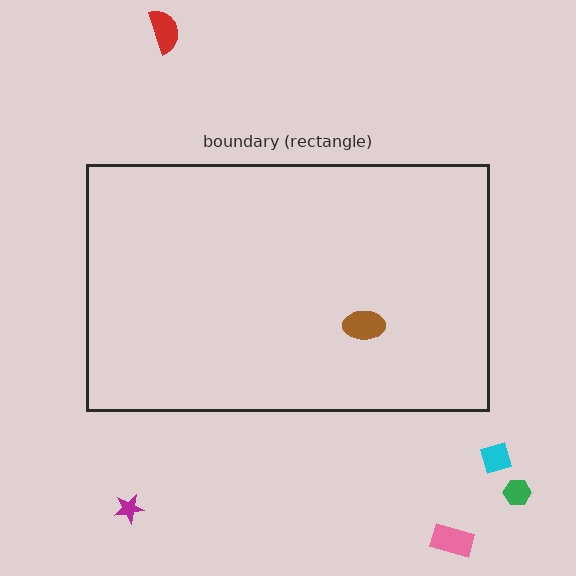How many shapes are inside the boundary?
1 inside, 5 outside.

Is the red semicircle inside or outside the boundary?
Outside.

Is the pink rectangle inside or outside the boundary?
Outside.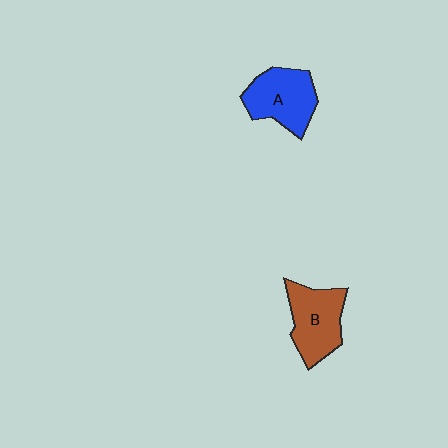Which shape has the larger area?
Shape A (blue).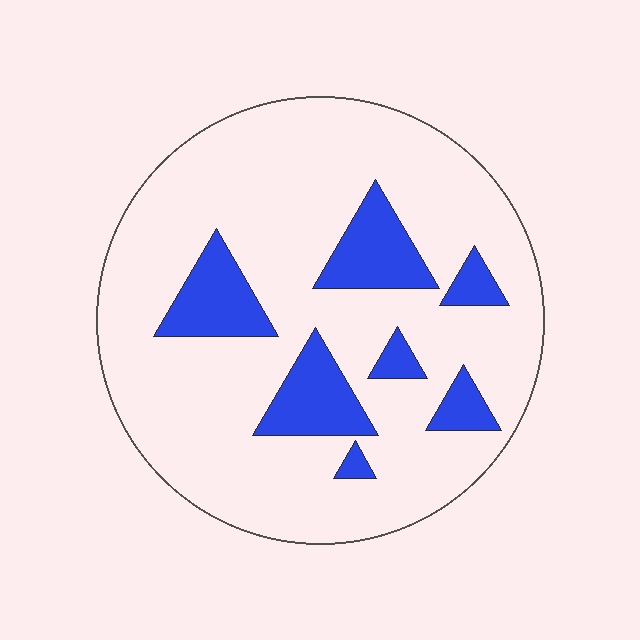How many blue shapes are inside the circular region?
7.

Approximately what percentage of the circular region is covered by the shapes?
Approximately 20%.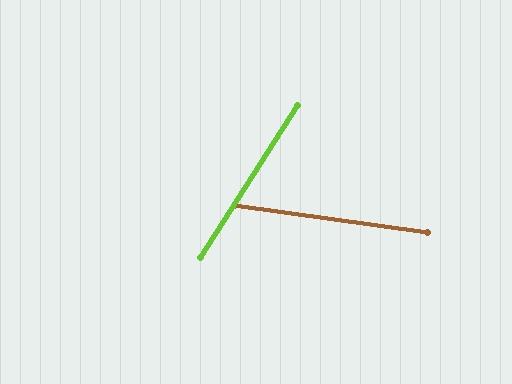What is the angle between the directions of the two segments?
Approximately 65 degrees.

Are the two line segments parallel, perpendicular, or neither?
Neither parallel nor perpendicular — they differ by about 65°.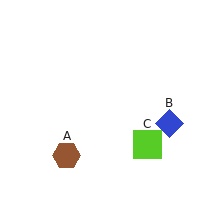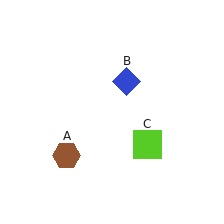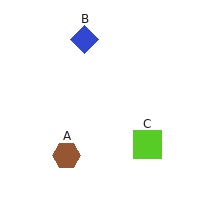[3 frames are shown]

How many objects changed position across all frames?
1 object changed position: blue diamond (object B).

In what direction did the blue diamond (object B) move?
The blue diamond (object B) moved up and to the left.